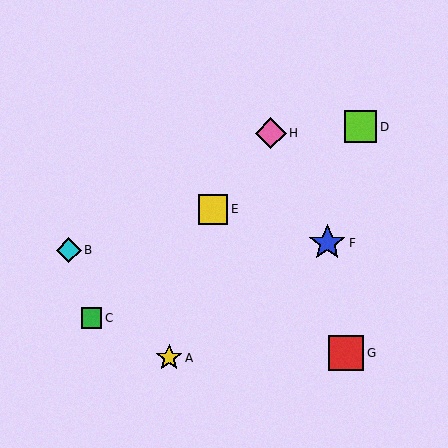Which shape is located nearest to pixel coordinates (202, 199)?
The yellow square (labeled E) at (213, 209) is nearest to that location.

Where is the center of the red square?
The center of the red square is at (346, 353).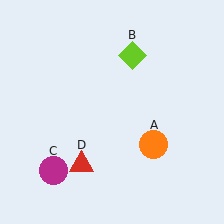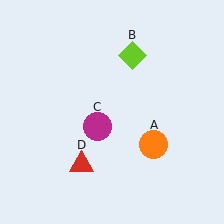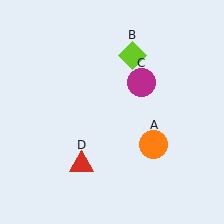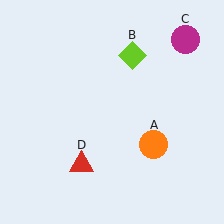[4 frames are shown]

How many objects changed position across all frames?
1 object changed position: magenta circle (object C).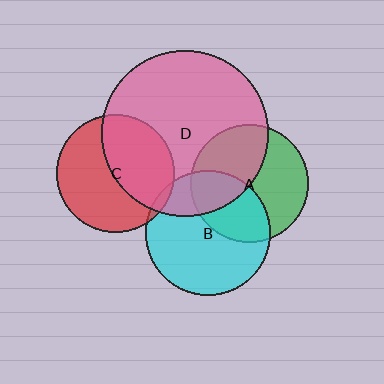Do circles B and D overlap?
Yes.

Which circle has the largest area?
Circle D (pink).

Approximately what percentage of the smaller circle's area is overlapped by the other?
Approximately 25%.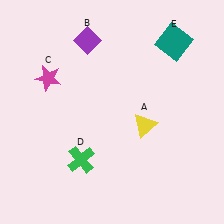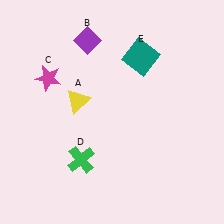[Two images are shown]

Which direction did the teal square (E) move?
The teal square (E) moved left.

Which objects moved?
The objects that moved are: the yellow triangle (A), the teal square (E).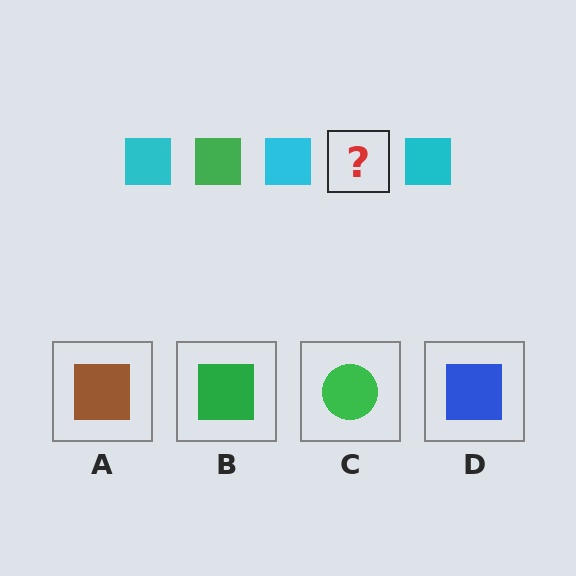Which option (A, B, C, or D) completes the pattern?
B.